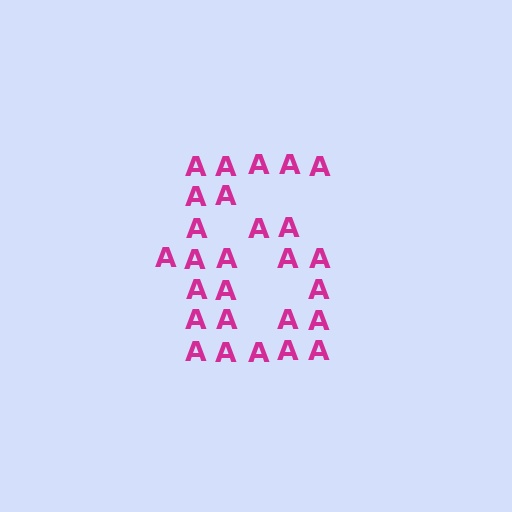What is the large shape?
The large shape is the digit 6.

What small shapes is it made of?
It is made of small letter A's.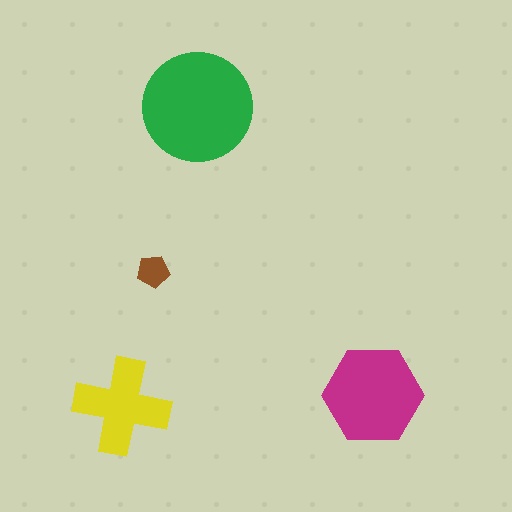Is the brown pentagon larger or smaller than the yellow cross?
Smaller.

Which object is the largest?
The green circle.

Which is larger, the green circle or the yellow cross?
The green circle.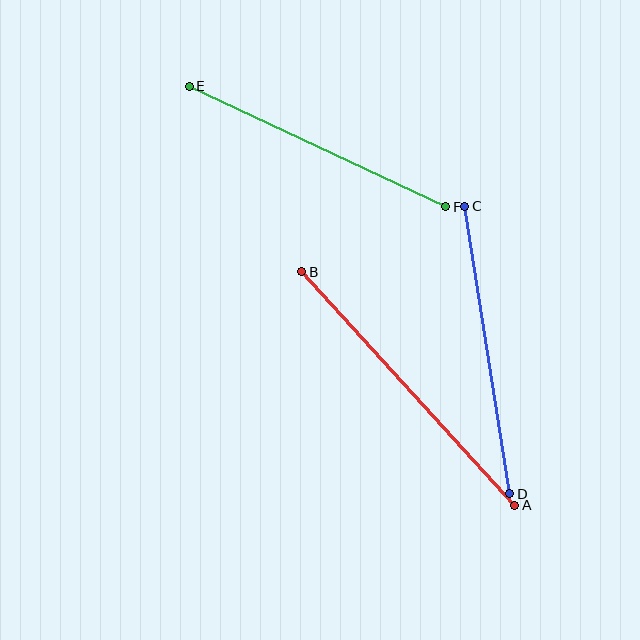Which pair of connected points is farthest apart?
Points A and B are farthest apart.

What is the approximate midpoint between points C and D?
The midpoint is at approximately (487, 350) pixels.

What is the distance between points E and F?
The distance is approximately 283 pixels.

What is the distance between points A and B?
The distance is approximately 316 pixels.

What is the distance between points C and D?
The distance is approximately 291 pixels.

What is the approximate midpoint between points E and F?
The midpoint is at approximately (318, 147) pixels.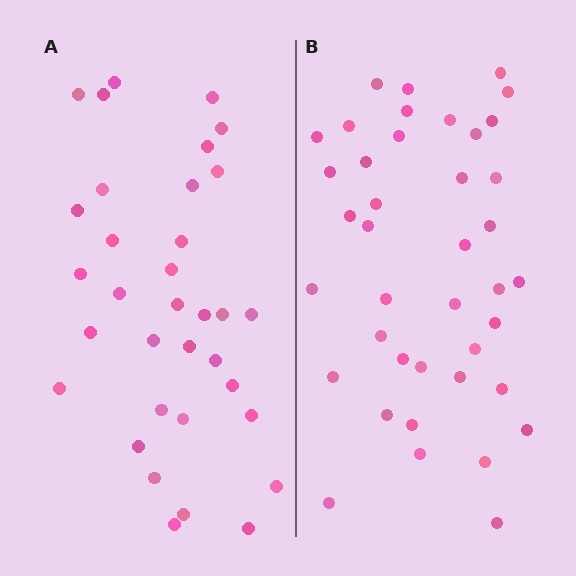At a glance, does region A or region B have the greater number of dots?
Region B (the right region) has more dots.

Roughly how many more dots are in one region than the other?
Region B has about 6 more dots than region A.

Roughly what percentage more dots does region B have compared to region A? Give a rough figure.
About 20% more.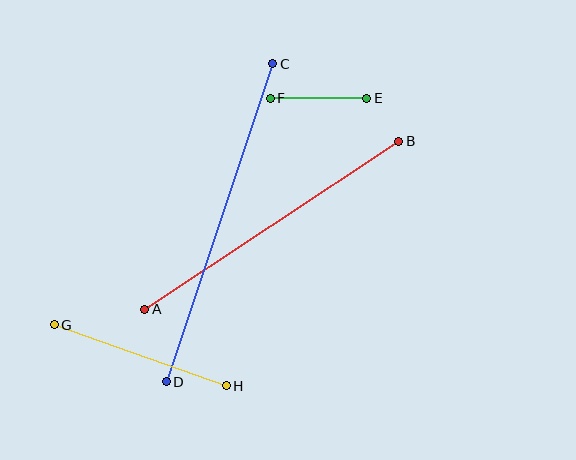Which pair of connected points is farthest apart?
Points C and D are farthest apart.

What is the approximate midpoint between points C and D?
The midpoint is at approximately (219, 223) pixels.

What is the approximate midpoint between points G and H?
The midpoint is at approximately (140, 355) pixels.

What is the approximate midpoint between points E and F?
The midpoint is at approximately (318, 98) pixels.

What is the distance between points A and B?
The distance is approximately 305 pixels.